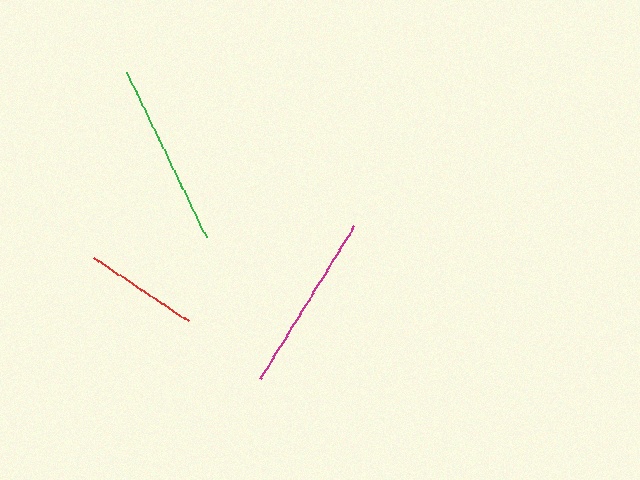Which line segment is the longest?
The green line is the longest at approximately 183 pixels.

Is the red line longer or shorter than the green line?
The green line is longer than the red line.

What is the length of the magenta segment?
The magenta segment is approximately 180 pixels long.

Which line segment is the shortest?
The red line is the shortest at approximately 114 pixels.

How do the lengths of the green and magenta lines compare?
The green and magenta lines are approximately the same length.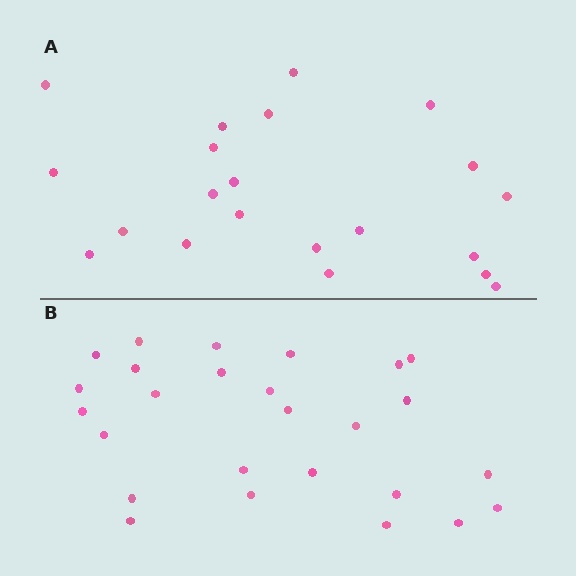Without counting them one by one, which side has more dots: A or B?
Region B (the bottom region) has more dots.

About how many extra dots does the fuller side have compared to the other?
Region B has about 5 more dots than region A.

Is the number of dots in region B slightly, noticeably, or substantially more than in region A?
Region B has only slightly more — the two regions are fairly close. The ratio is roughly 1.2 to 1.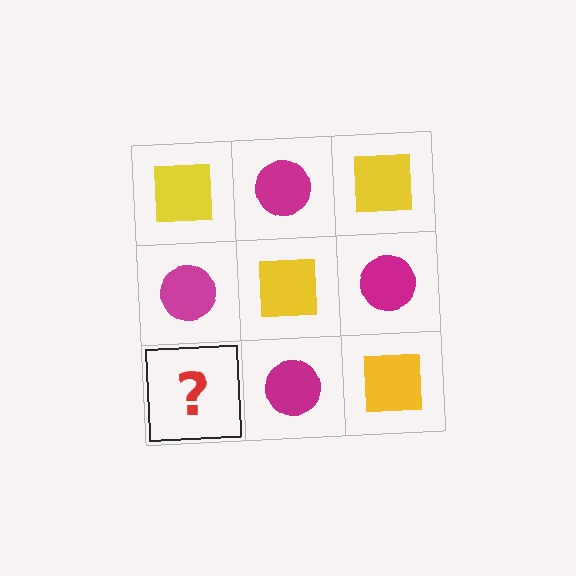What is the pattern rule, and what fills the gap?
The rule is that it alternates yellow square and magenta circle in a checkerboard pattern. The gap should be filled with a yellow square.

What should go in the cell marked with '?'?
The missing cell should contain a yellow square.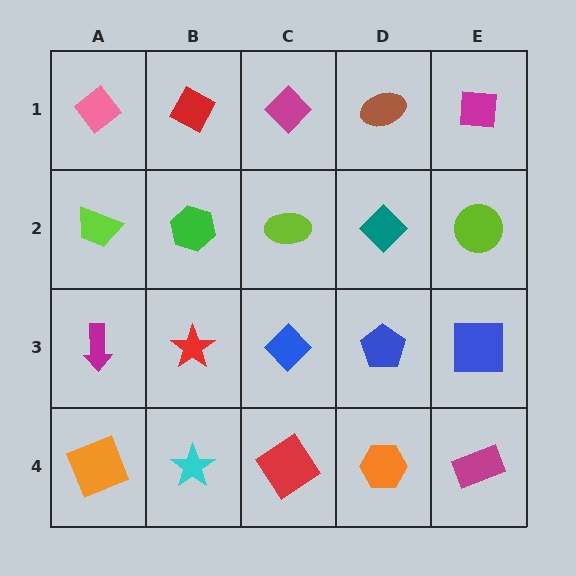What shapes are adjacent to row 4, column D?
A blue pentagon (row 3, column D), a red diamond (row 4, column C), a magenta rectangle (row 4, column E).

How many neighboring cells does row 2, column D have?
4.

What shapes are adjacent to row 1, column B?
A green hexagon (row 2, column B), a pink diamond (row 1, column A), a magenta diamond (row 1, column C).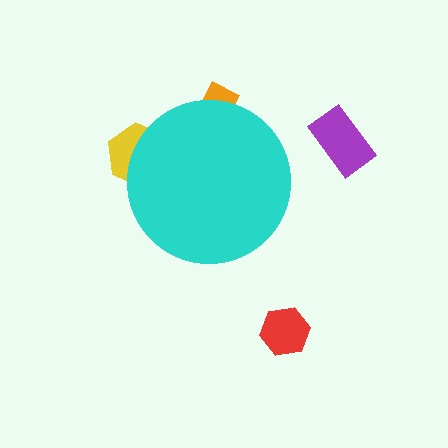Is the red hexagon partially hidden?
No, the red hexagon is fully visible.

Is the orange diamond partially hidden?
Yes, the orange diamond is partially hidden behind the cyan circle.